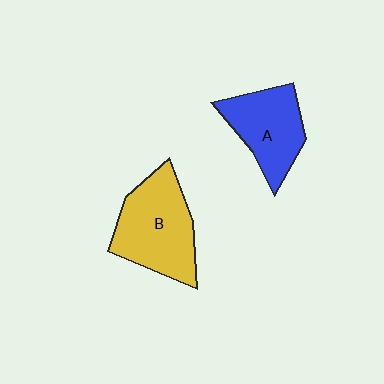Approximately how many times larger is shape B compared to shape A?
Approximately 1.3 times.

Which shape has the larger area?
Shape B (yellow).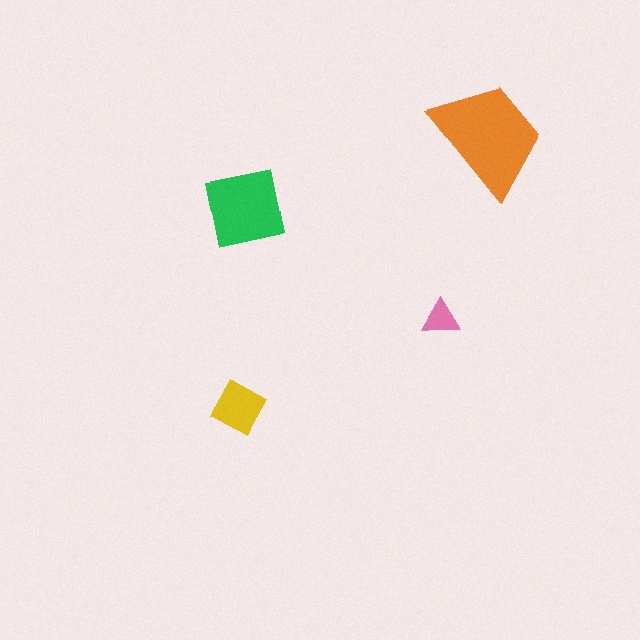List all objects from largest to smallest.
The orange trapezoid, the green square, the yellow square, the pink triangle.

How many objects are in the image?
There are 4 objects in the image.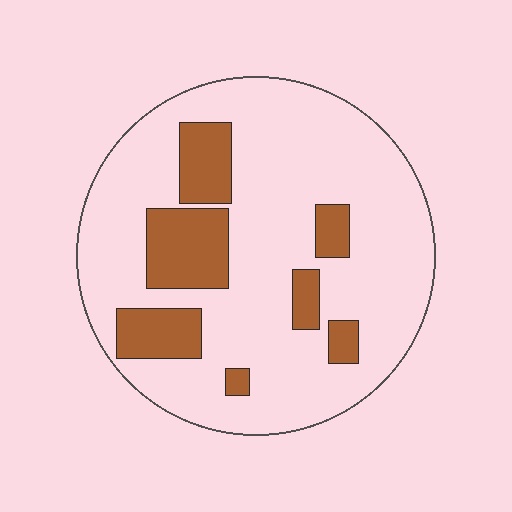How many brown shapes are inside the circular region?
7.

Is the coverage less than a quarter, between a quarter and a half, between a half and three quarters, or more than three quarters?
Less than a quarter.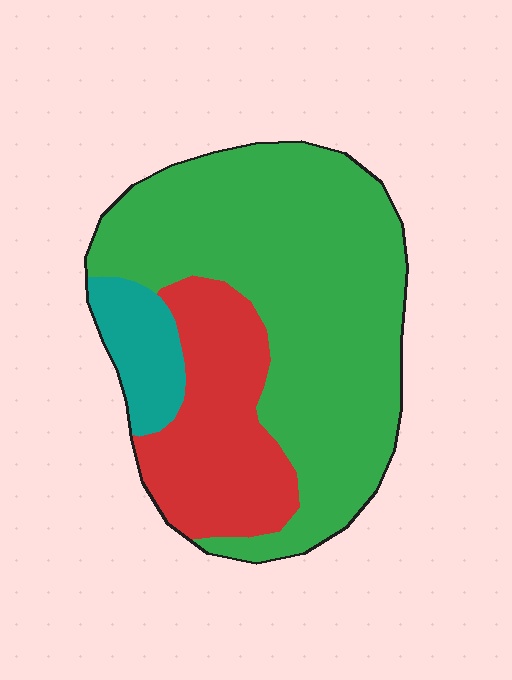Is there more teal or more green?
Green.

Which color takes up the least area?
Teal, at roughly 10%.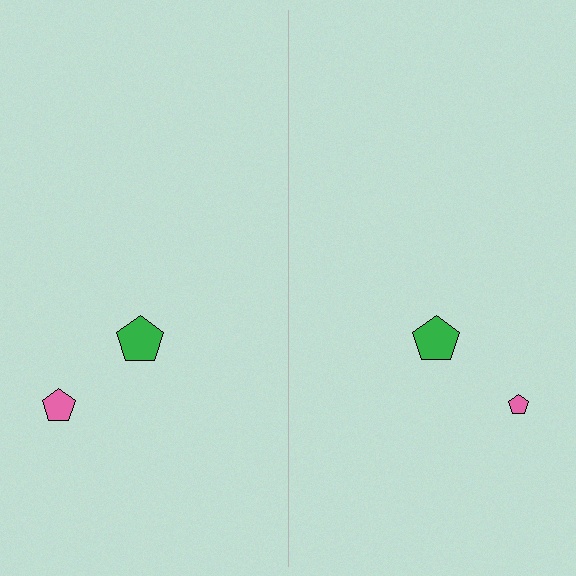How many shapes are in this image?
There are 4 shapes in this image.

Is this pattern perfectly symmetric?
No, the pattern is not perfectly symmetric. The pink pentagon on the right side has a different size than its mirror counterpart.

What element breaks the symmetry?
The pink pentagon on the right side has a different size than its mirror counterpart.